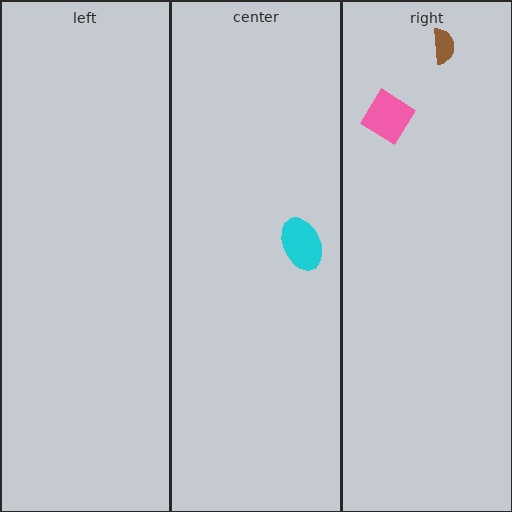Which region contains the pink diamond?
The right region.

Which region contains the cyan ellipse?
The center region.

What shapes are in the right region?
The brown semicircle, the pink diamond.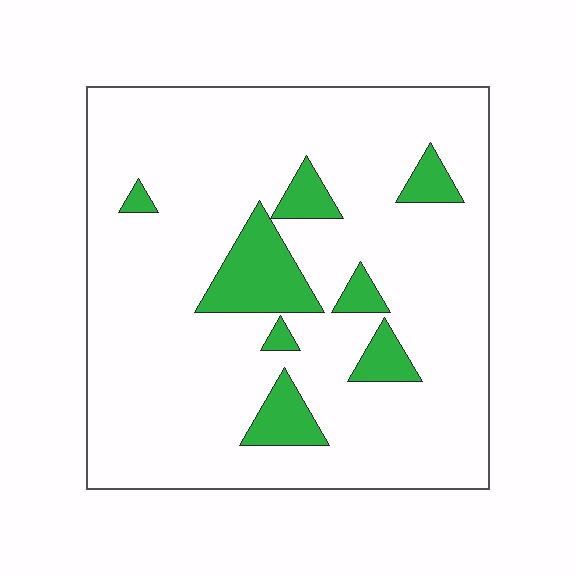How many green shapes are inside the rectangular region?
8.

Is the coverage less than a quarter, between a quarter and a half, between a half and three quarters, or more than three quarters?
Less than a quarter.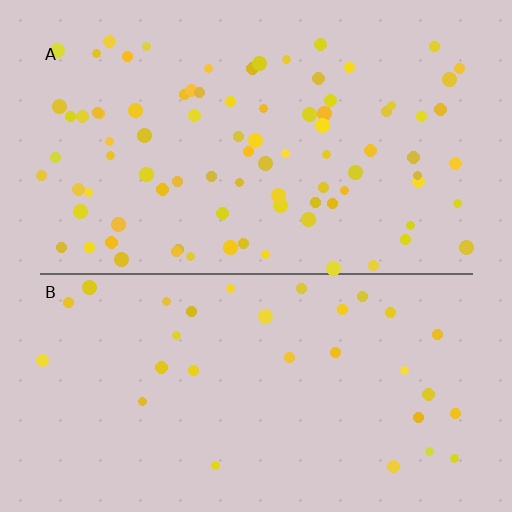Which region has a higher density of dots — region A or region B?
A (the top).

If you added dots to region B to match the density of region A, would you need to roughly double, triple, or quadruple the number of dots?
Approximately triple.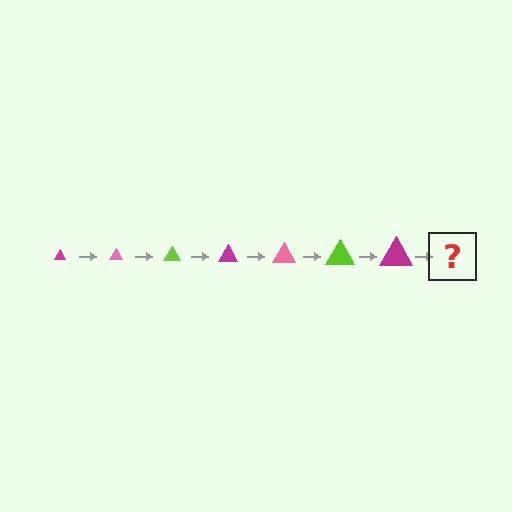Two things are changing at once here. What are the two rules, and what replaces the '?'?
The two rules are that the triangle grows larger each step and the color cycles through magenta, pink, and lime. The '?' should be a pink triangle, larger than the previous one.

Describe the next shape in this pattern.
It should be a pink triangle, larger than the previous one.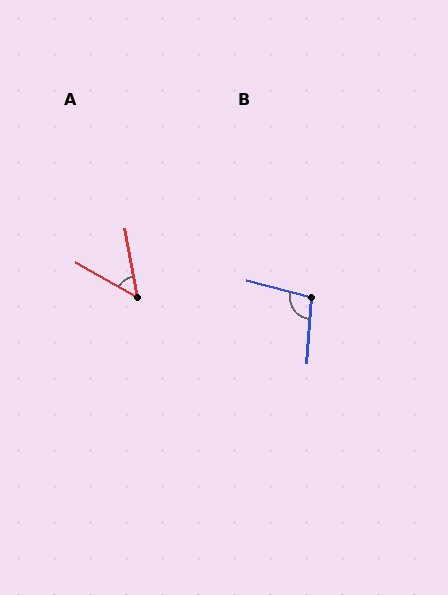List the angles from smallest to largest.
A (50°), B (101°).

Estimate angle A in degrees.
Approximately 50 degrees.